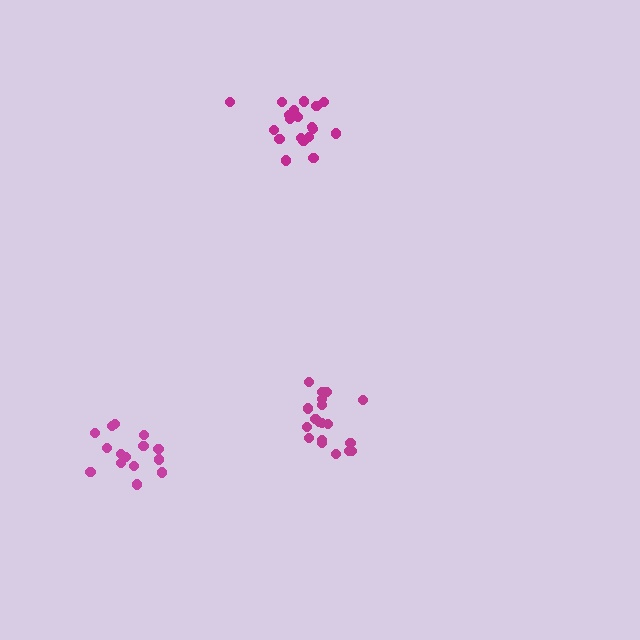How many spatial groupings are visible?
There are 3 spatial groupings.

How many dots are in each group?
Group 1: 20 dots, Group 2: 15 dots, Group 3: 19 dots (54 total).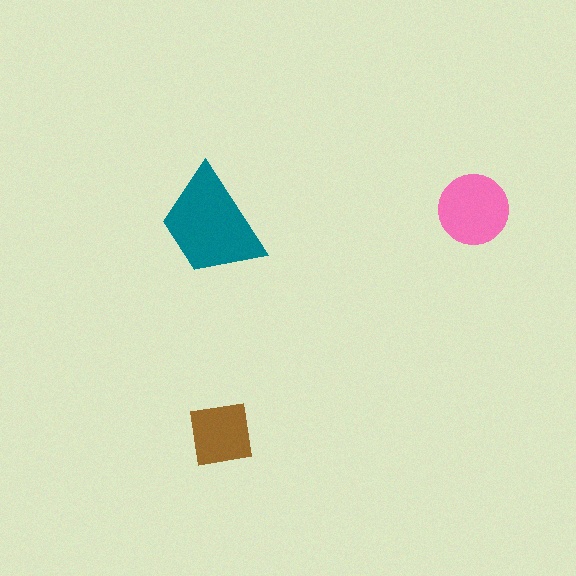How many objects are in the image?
There are 3 objects in the image.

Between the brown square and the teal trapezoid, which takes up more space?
The teal trapezoid.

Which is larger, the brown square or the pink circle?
The pink circle.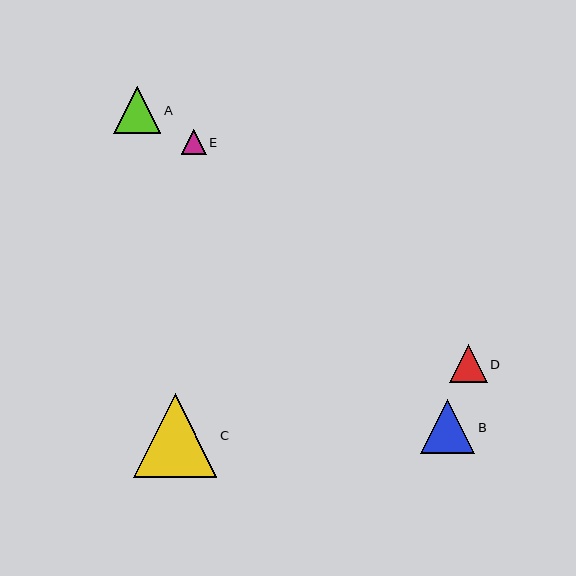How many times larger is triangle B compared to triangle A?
Triangle B is approximately 1.2 times the size of triangle A.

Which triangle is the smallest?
Triangle E is the smallest with a size of approximately 25 pixels.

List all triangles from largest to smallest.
From largest to smallest: C, B, A, D, E.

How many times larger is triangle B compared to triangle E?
Triangle B is approximately 2.2 times the size of triangle E.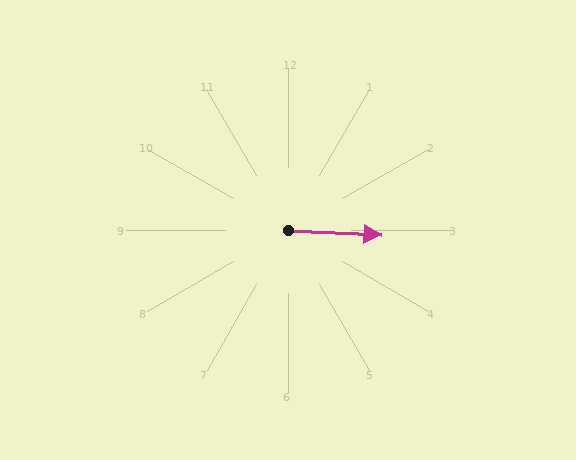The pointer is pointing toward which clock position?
Roughly 3 o'clock.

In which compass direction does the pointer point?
East.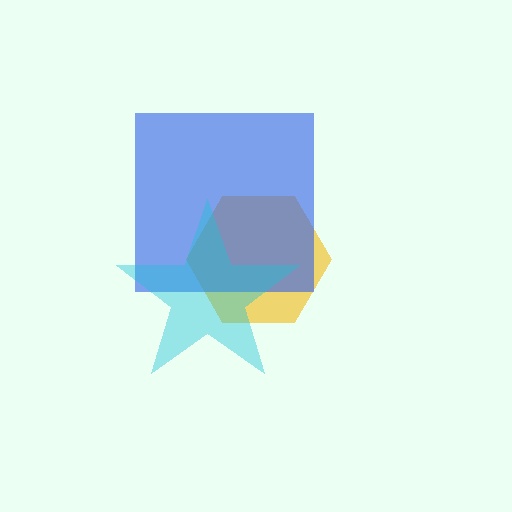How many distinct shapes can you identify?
There are 3 distinct shapes: a yellow hexagon, a blue square, a cyan star.